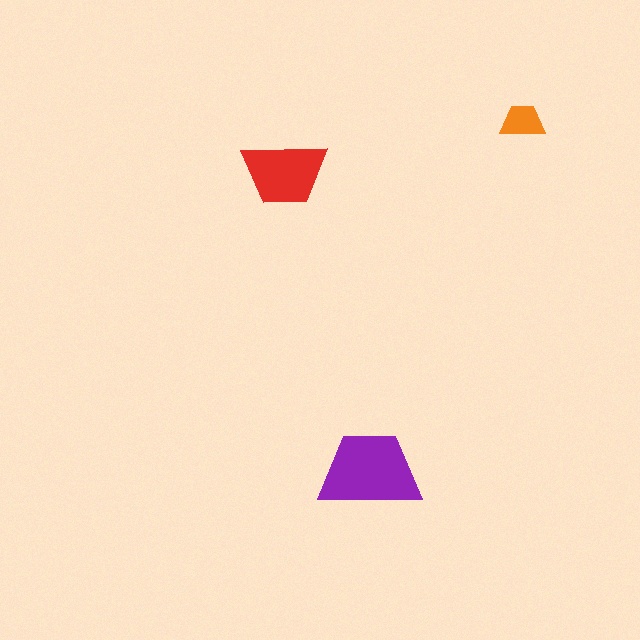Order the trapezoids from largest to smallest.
the purple one, the red one, the orange one.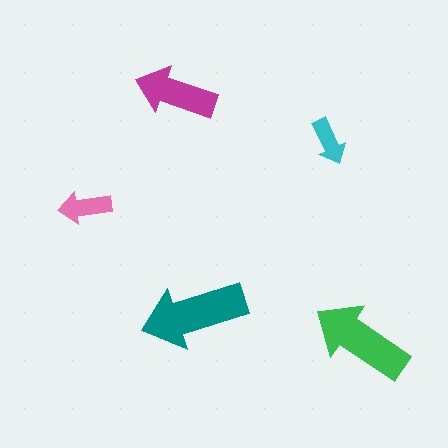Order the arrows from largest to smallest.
the teal one, the green one, the magenta one, the pink one, the cyan one.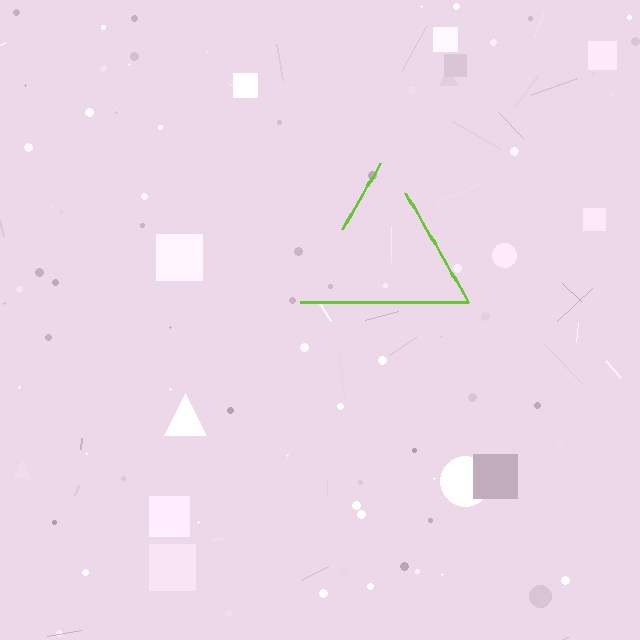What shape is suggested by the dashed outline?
The dashed outline suggests a triangle.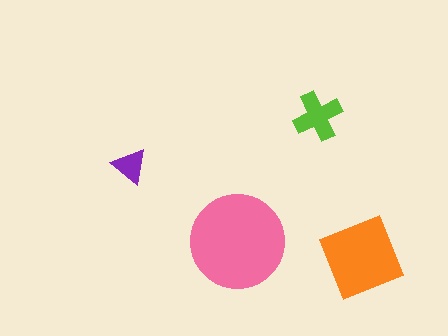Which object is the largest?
The pink circle.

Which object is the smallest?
The purple triangle.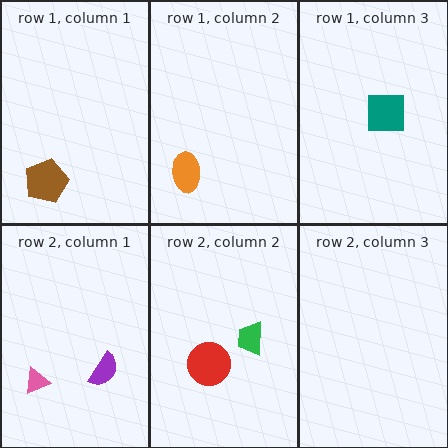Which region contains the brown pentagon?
The row 1, column 1 region.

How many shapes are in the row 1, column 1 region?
1.